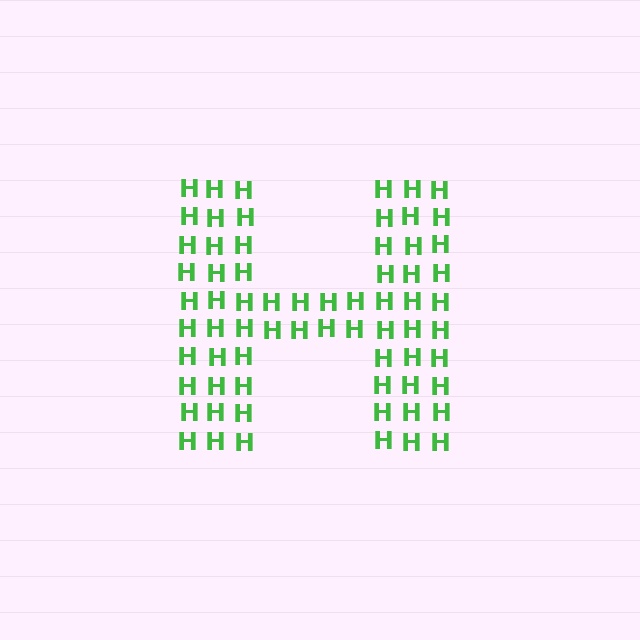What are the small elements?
The small elements are letter H's.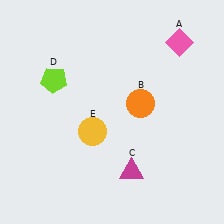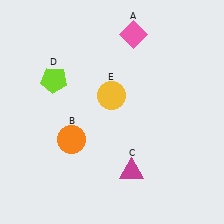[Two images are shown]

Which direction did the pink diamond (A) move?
The pink diamond (A) moved left.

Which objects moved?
The objects that moved are: the pink diamond (A), the orange circle (B), the yellow circle (E).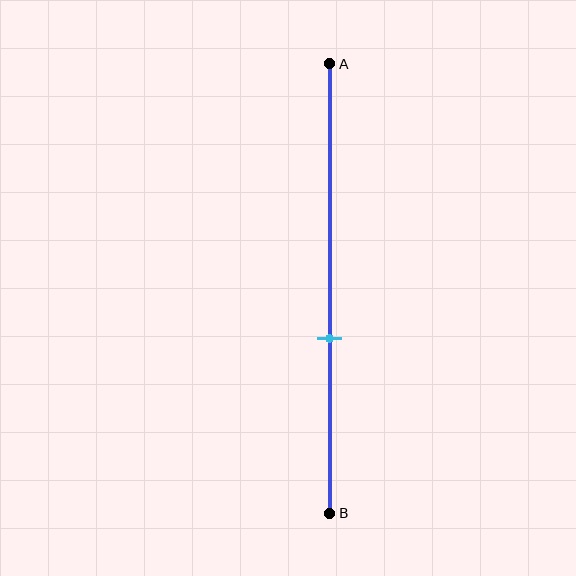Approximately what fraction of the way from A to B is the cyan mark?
The cyan mark is approximately 60% of the way from A to B.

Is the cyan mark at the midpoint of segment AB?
No, the mark is at about 60% from A, not at the 50% midpoint.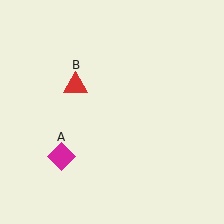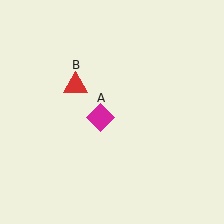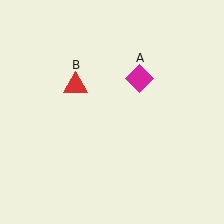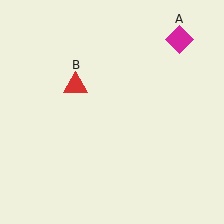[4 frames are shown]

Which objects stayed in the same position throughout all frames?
Red triangle (object B) remained stationary.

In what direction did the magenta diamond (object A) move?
The magenta diamond (object A) moved up and to the right.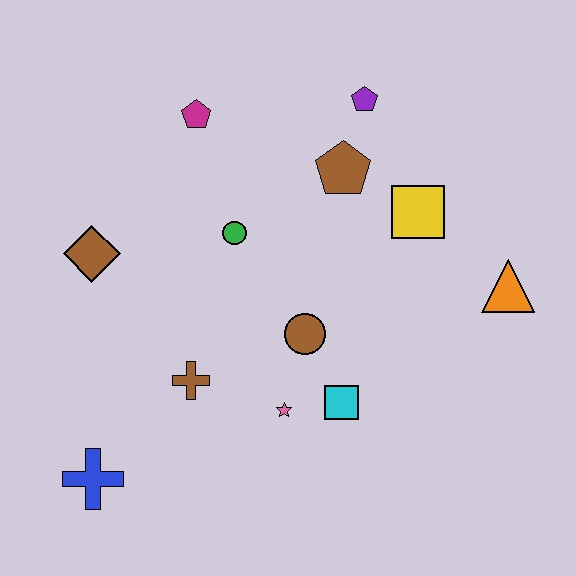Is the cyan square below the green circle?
Yes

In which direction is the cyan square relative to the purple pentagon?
The cyan square is below the purple pentagon.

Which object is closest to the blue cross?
The brown cross is closest to the blue cross.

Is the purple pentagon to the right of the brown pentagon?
Yes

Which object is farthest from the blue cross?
The purple pentagon is farthest from the blue cross.